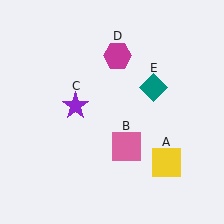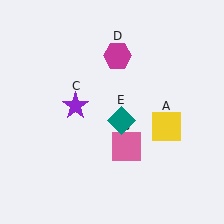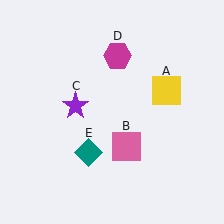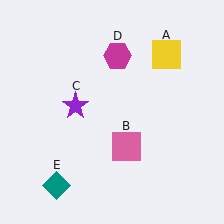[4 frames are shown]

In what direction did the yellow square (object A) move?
The yellow square (object A) moved up.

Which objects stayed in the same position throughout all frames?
Pink square (object B) and purple star (object C) and magenta hexagon (object D) remained stationary.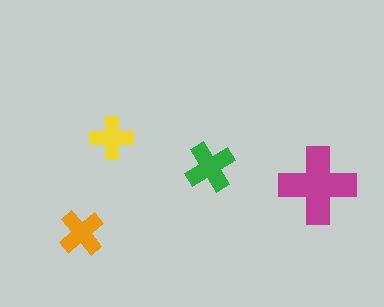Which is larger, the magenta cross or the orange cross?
The magenta one.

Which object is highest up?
The yellow cross is topmost.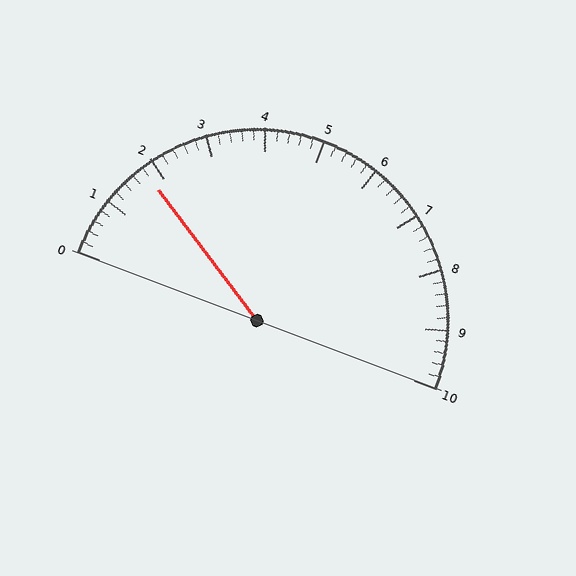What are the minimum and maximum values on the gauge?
The gauge ranges from 0 to 10.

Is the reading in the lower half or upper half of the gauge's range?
The reading is in the lower half of the range (0 to 10).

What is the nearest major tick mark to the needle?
The nearest major tick mark is 2.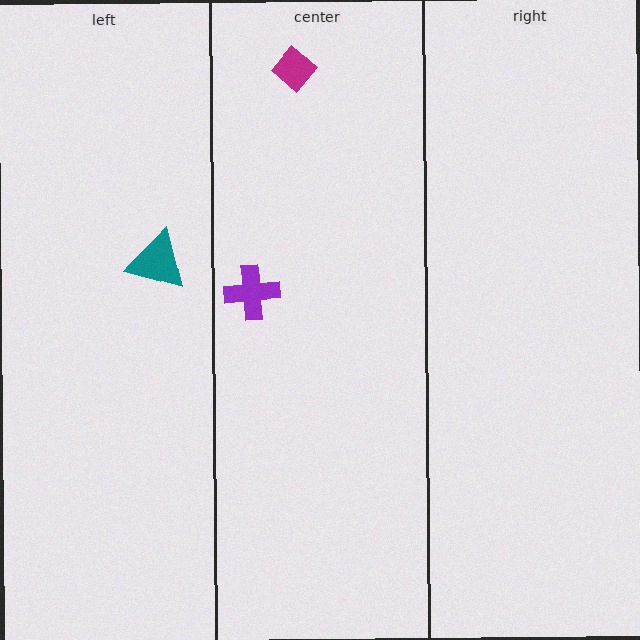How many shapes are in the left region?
1.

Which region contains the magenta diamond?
The center region.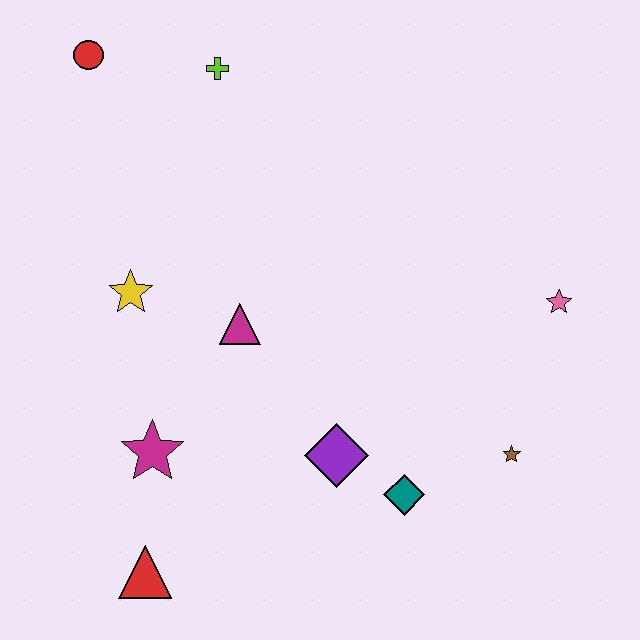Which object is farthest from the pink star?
The red circle is farthest from the pink star.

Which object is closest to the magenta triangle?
The yellow star is closest to the magenta triangle.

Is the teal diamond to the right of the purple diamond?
Yes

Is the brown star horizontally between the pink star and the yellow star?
Yes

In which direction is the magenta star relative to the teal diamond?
The magenta star is to the left of the teal diamond.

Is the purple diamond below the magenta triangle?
Yes